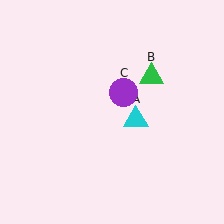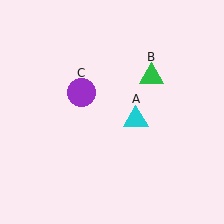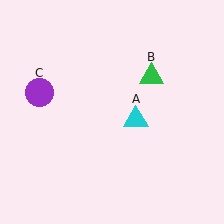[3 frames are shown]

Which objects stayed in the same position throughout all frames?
Cyan triangle (object A) and green triangle (object B) remained stationary.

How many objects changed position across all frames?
1 object changed position: purple circle (object C).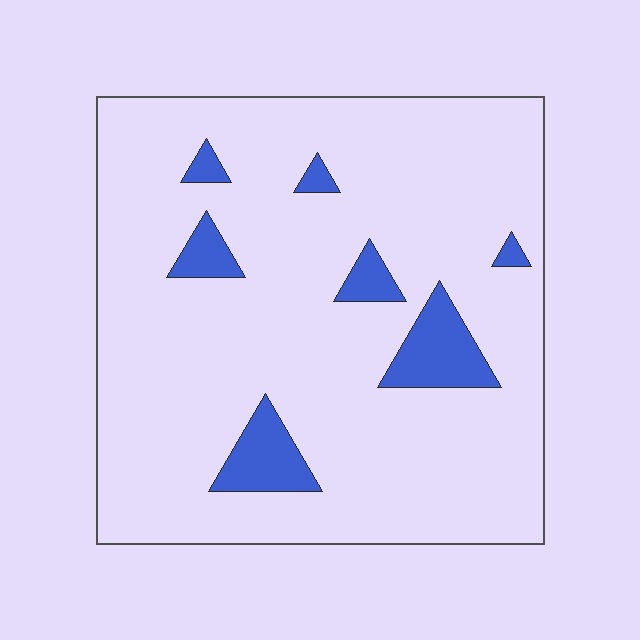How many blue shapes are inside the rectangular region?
7.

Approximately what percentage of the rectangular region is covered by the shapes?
Approximately 10%.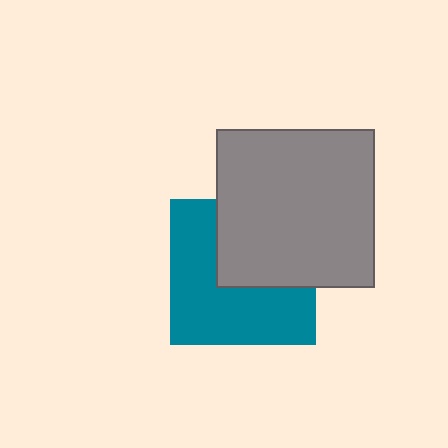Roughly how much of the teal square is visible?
About half of it is visible (roughly 59%).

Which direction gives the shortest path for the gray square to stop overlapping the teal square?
Moving toward the upper-right gives the shortest separation.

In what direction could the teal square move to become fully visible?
The teal square could move toward the lower-left. That would shift it out from behind the gray square entirely.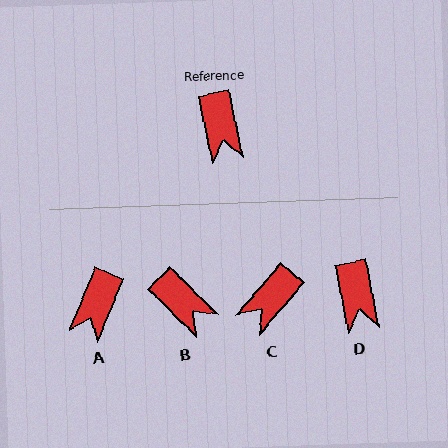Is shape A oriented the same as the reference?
No, it is off by about 33 degrees.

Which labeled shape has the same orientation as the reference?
D.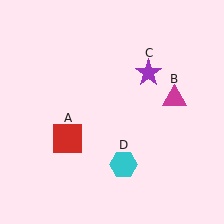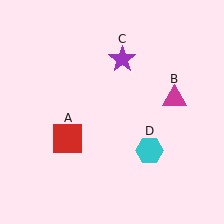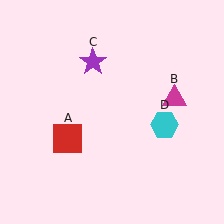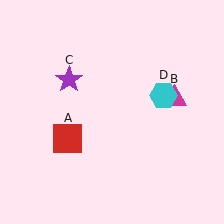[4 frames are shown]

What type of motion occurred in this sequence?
The purple star (object C), cyan hexagon (object D) rotated counterclockwise around the center of the scene.